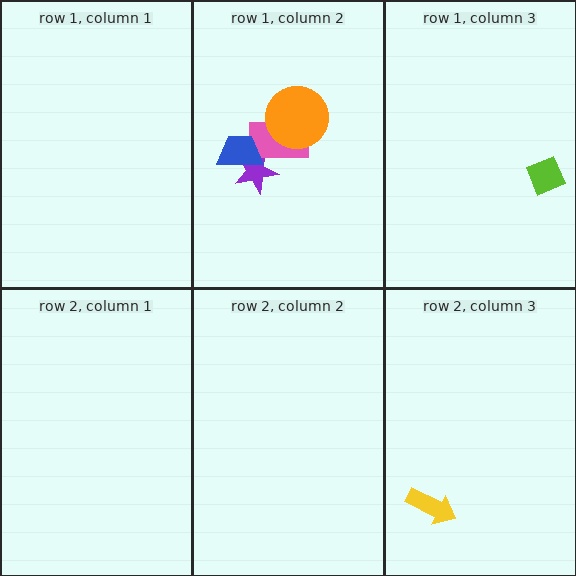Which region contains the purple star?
The row 1, column 2 region.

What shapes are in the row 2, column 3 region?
The yellow arrow.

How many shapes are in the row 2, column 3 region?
1.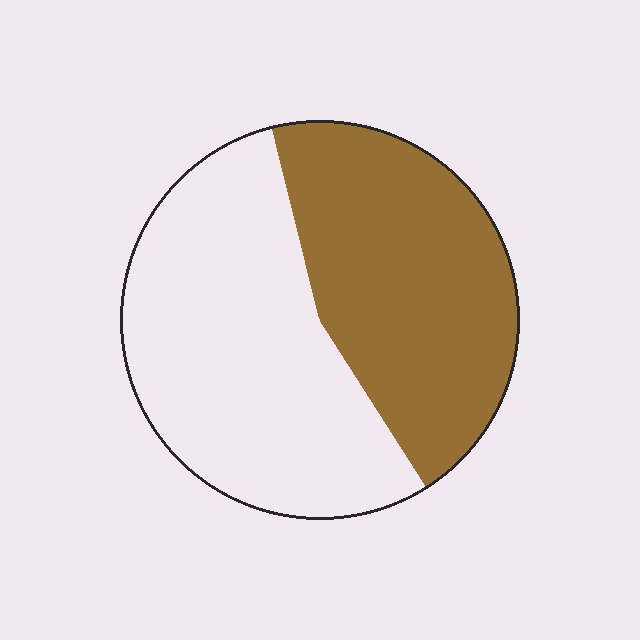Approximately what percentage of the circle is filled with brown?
Approximately 45%.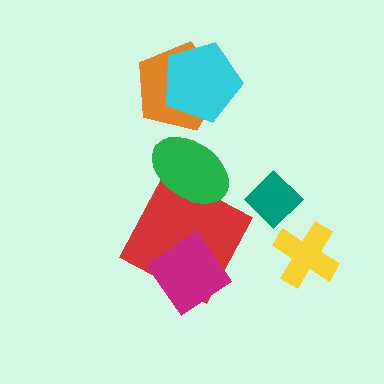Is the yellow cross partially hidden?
No, no other shape covers it.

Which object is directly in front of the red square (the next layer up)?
The green ellipse is directly in front of the red square.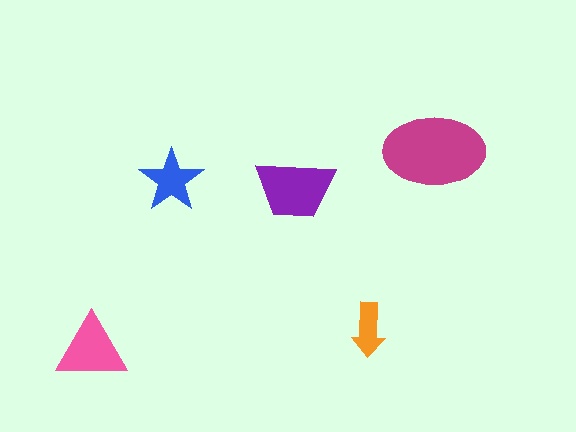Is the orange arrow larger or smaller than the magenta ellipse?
Smaller.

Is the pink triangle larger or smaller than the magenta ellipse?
Smaller.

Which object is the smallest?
The orange arrow.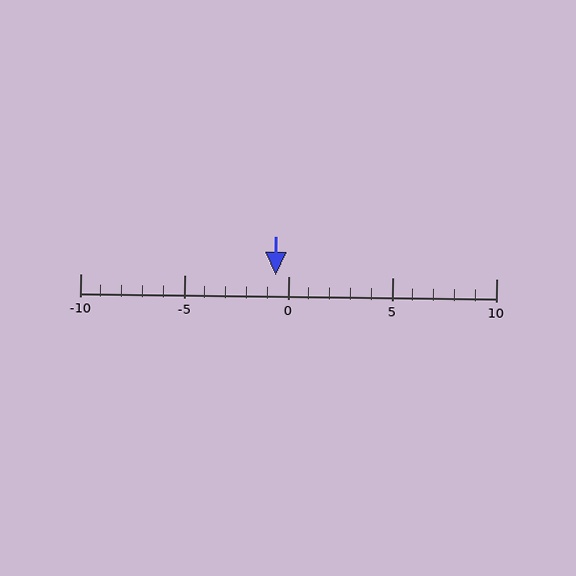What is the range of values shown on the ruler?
The ruler shows values from -10 to 10.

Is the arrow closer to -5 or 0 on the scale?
The arrow is closer to 0.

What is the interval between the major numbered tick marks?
The major tick marks are spaced 5 units apart.